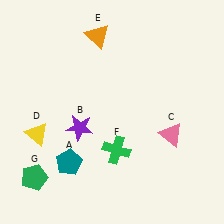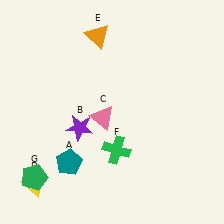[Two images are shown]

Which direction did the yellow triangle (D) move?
The yellow triangle (D) moved down.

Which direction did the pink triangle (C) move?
The pink triangle (C) moved left.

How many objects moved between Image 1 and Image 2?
2 objects moved between the two images.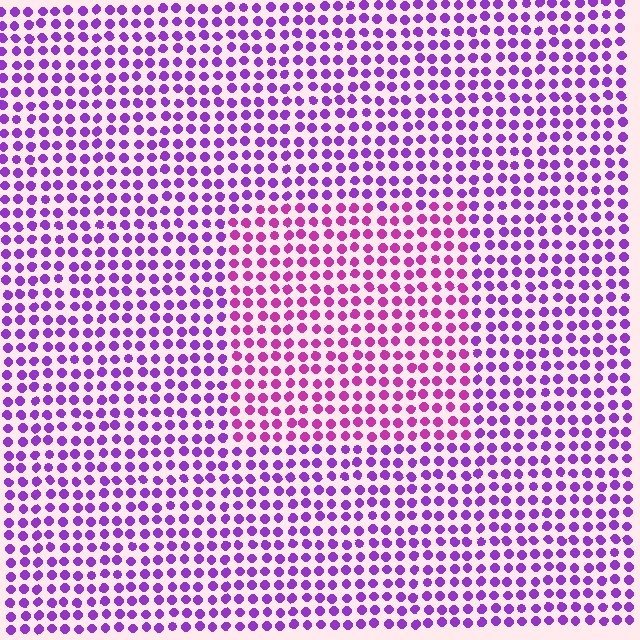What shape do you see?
I see a rectangle.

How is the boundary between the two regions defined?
The boundary is defined purely by a slight shift in hue (about 33 degrees). Spacing, size, and orientation are identical on both sides.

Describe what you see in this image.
The image is filled with small purple elements in a uniform arrangement. A rectangle-shaped region is visible where the elements are tinted to a slightly different hue, forming a subtle color boundary.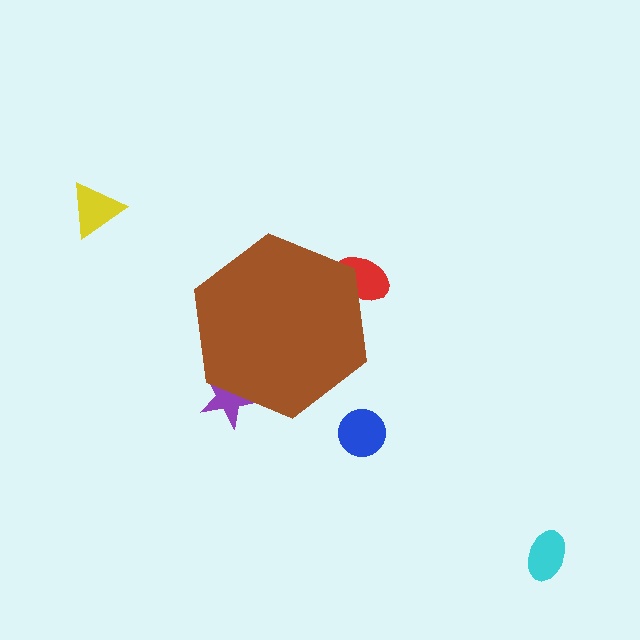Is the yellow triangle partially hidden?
No, the yellow triangle is fully visible.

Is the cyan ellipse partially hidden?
No, the cyan ellipse is fully visible.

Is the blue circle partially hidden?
No, the blue circle is fully visible.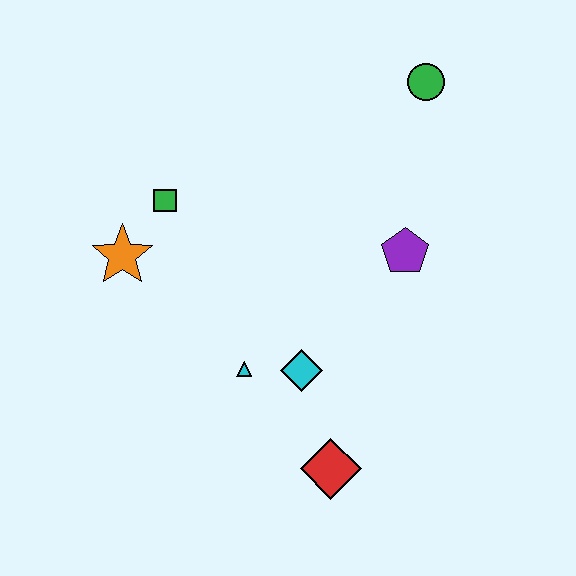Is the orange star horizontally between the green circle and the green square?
No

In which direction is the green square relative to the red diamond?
The green square is above the red diamond.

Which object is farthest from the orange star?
The green circle is farthest from the orange star.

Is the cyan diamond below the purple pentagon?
Yes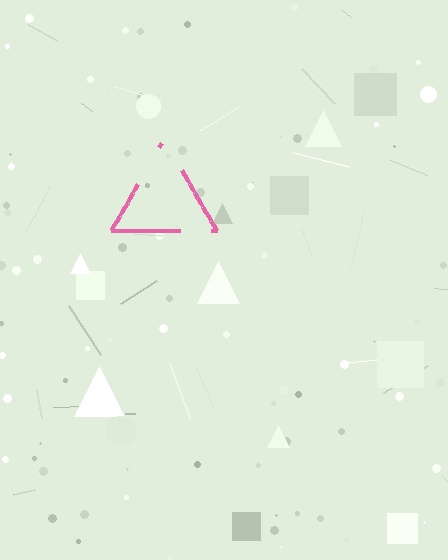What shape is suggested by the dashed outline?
The dashed outline suggests a triangle.